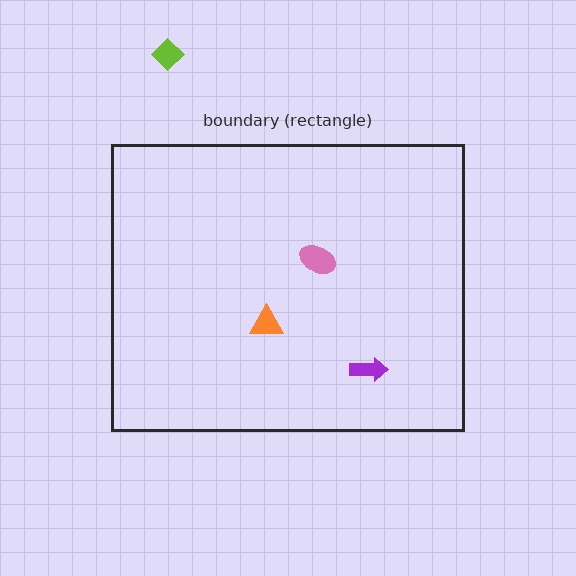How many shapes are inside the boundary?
3 inside, 1 outside.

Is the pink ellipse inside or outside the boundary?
Inside.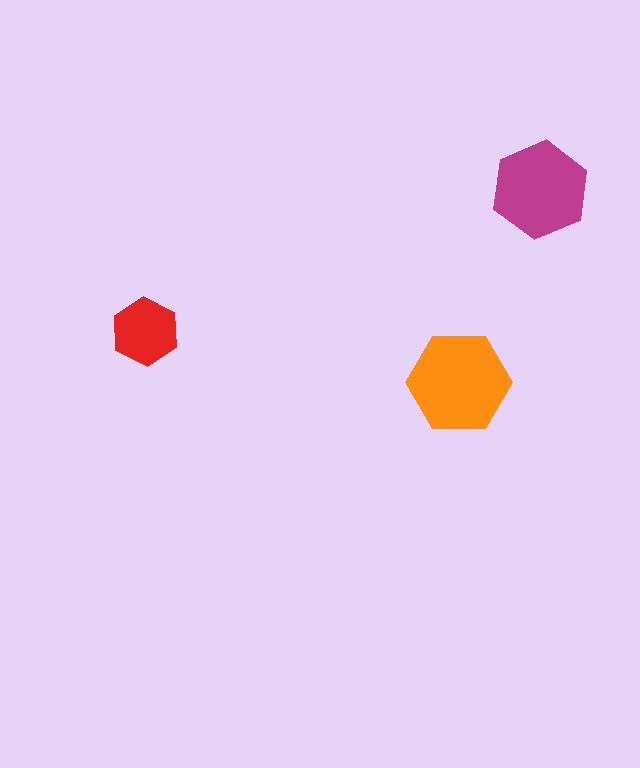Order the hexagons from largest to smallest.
the orange one, the magenta one, the red one.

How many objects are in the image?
There are 3 objects in the image.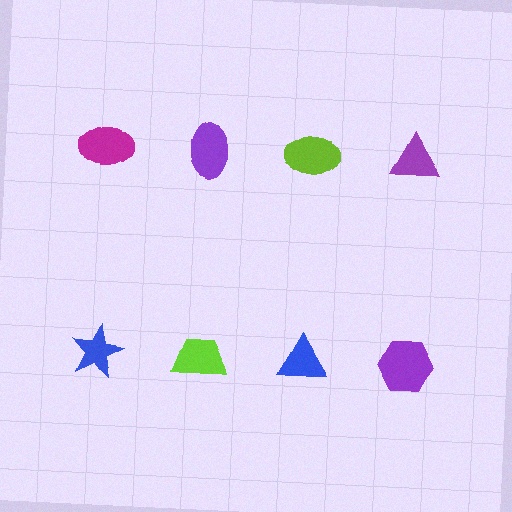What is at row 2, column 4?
A purple hexagon.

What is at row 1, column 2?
A purple ellipse.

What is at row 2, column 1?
A blue star.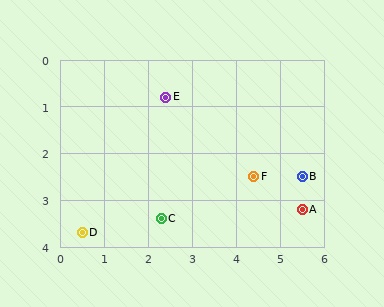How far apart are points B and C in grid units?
Points B and C are about 3.3 grid units apart.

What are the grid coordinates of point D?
Point D is at approximately (0.5, 3.7).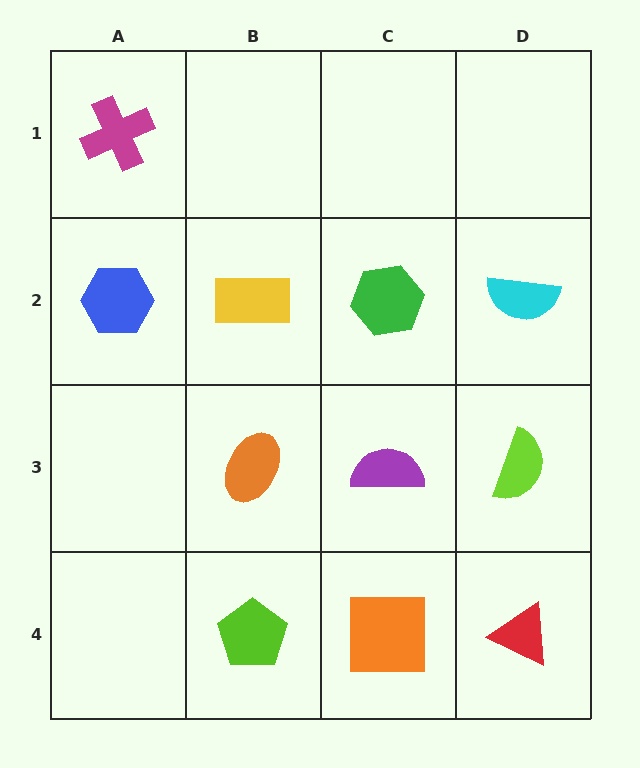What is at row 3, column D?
A lime semicircle.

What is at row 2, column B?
A yellow rectangle.